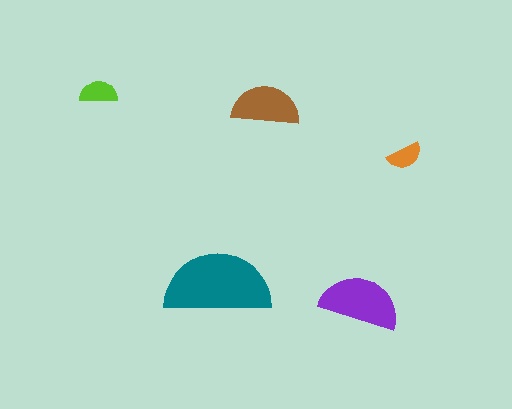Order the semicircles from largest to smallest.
the teal one, the purple one, the brown one, the lime one, the orange one.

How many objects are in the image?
There are 5 objects in the image.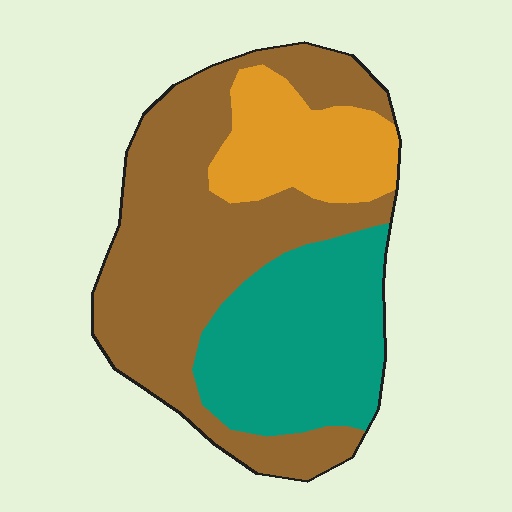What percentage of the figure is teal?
Teal covers around 30% of the figure.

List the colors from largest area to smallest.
From largest to smallest: brown, teal, orange.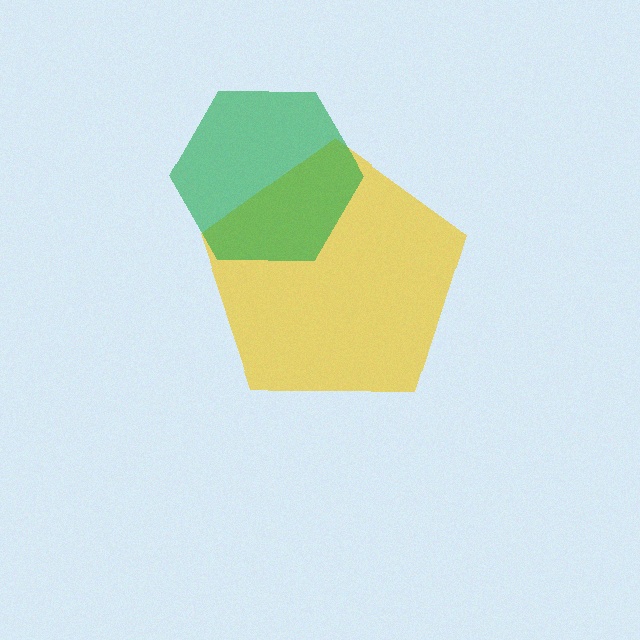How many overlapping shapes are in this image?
There are 2 overlapping shapes in the image.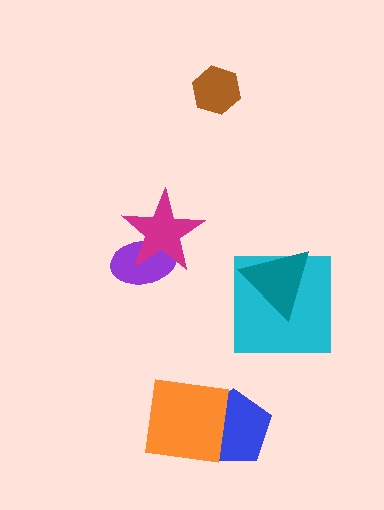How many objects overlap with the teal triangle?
1 object overlaps with the teal triangle.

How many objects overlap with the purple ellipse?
1 object overlaps with the purple ellipse.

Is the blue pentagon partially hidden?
Yes, it is partially covered by another shape.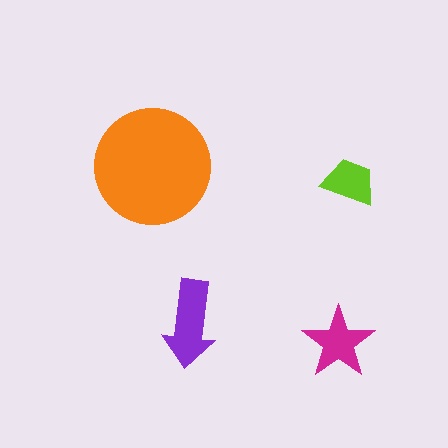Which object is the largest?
The orange circle.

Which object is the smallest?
The lime trapezoid.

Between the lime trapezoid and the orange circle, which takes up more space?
The orange circle.